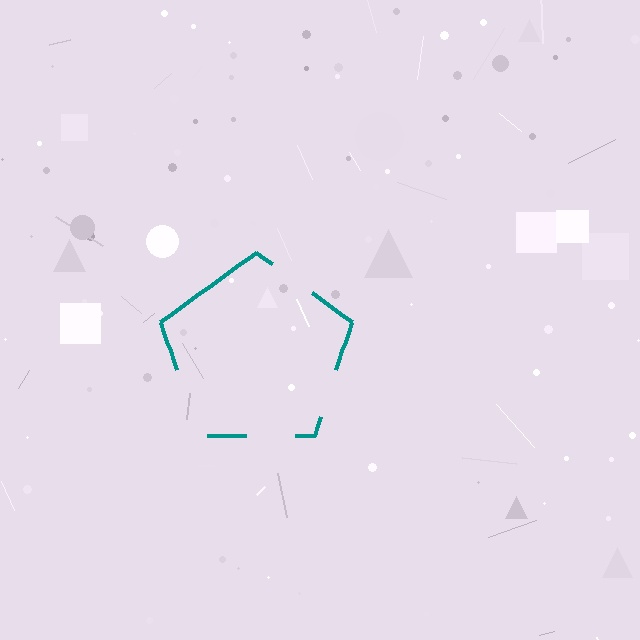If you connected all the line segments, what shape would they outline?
They would outline a pentagon.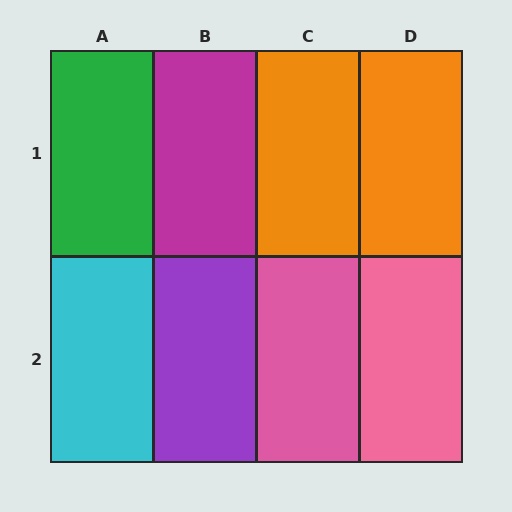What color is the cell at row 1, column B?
Magenta.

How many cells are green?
1 cell is green.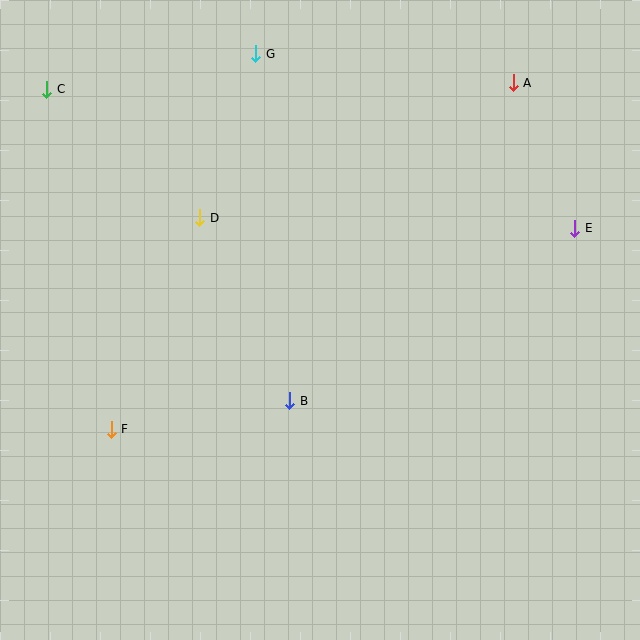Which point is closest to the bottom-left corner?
Point F is closest to the bottom-left corner.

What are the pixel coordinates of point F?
Point F is at (111, 429).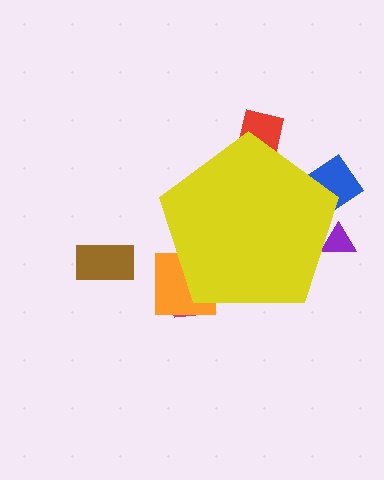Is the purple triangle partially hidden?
Yes, the purple triangle is partially hidden behind the yellow pentagon.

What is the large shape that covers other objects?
A yellow pentagon.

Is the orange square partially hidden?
Yes, the orange square is partially hidden behind the yellow pentagon.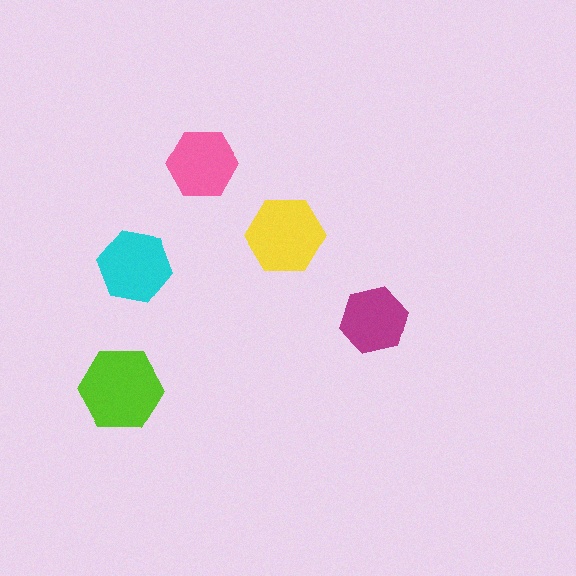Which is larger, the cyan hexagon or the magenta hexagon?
The cyan one.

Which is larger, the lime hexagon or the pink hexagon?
The lime one.